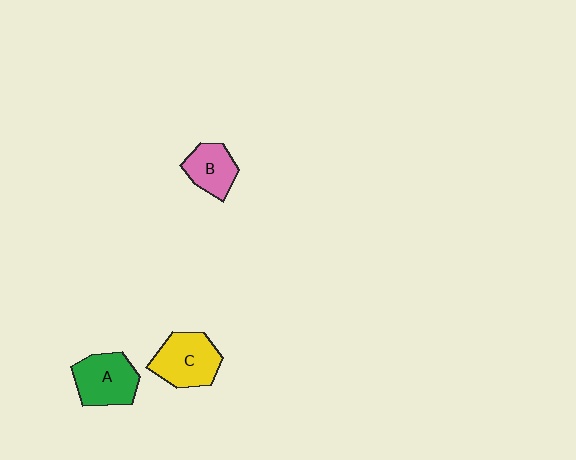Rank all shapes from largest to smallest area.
From largest to smallest: C (yellow), A (green), B (pink).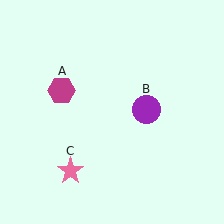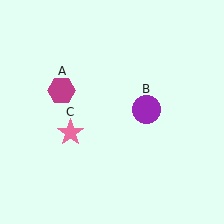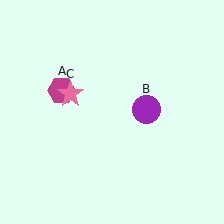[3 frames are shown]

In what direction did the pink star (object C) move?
The pink star (object C) moved up.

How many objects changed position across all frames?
1 object changed position: pink star (object C).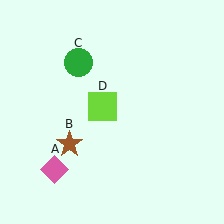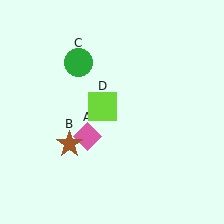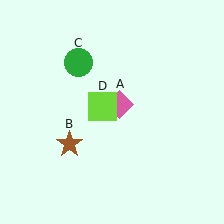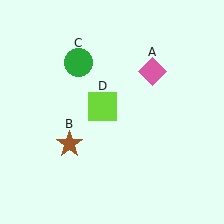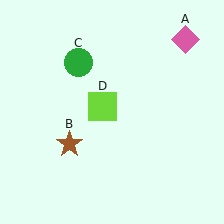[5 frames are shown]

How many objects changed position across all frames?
1 object changed position: pink diamond (object A).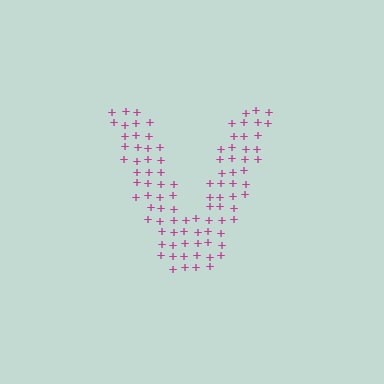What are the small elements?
The small elements are plus signs.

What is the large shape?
The large shape is the letter V.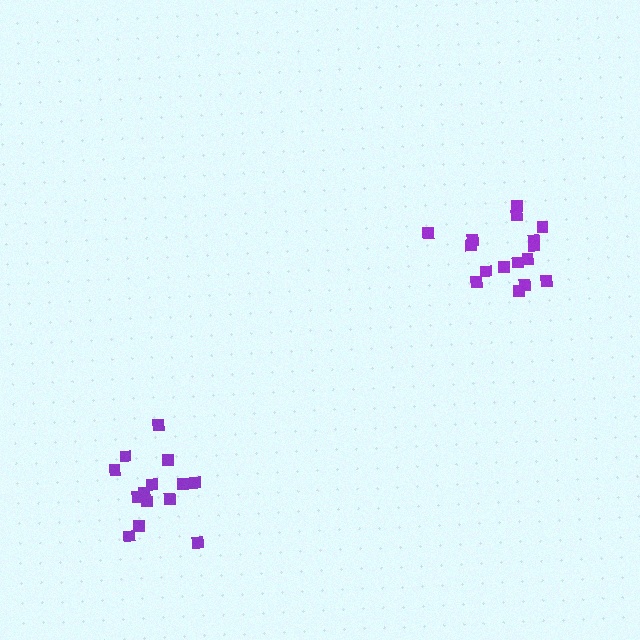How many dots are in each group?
Group 1: 16 dots, Group 2: 14 dots (30 total).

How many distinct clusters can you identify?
There are 2 distinct clusters.